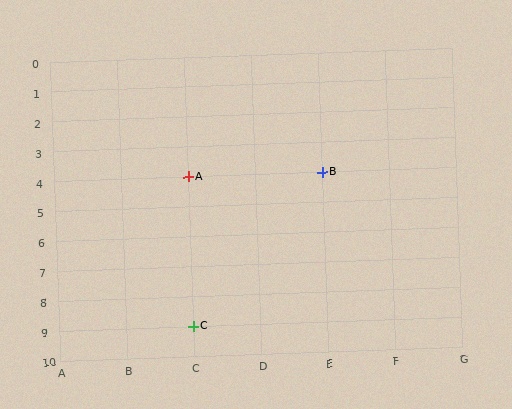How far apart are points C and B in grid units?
Points C and B are 2 columns and 5 rows apart (about 5.4 grid units diagonally).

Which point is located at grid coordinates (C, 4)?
Point A is at (C, 4).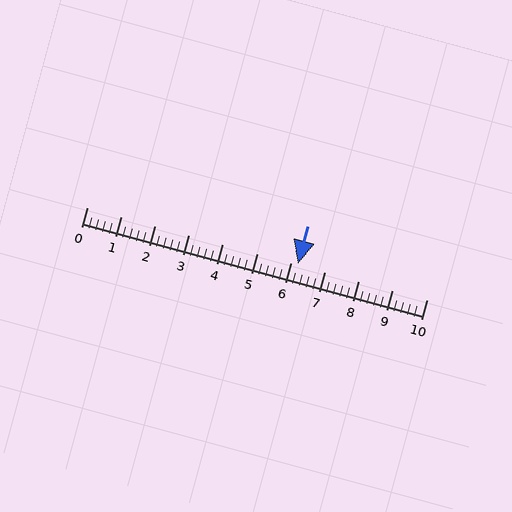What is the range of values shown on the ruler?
The ruler shows values from 0 to 10.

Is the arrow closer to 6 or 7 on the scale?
The arrow is closer to 6.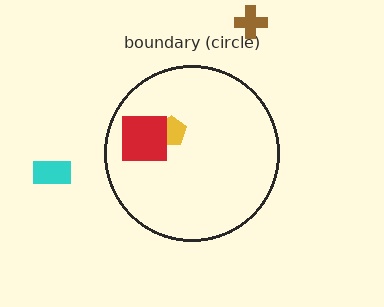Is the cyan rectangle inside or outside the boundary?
Outside.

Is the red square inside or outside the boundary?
Inside.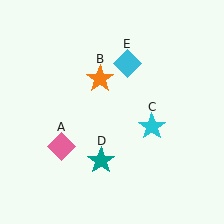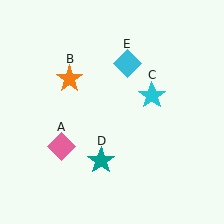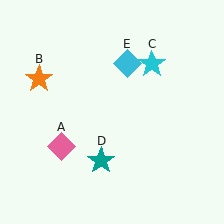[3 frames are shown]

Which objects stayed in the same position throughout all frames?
Pink diamond (object A) and teal star (object D) and cyan diamond (object E) remained stationary.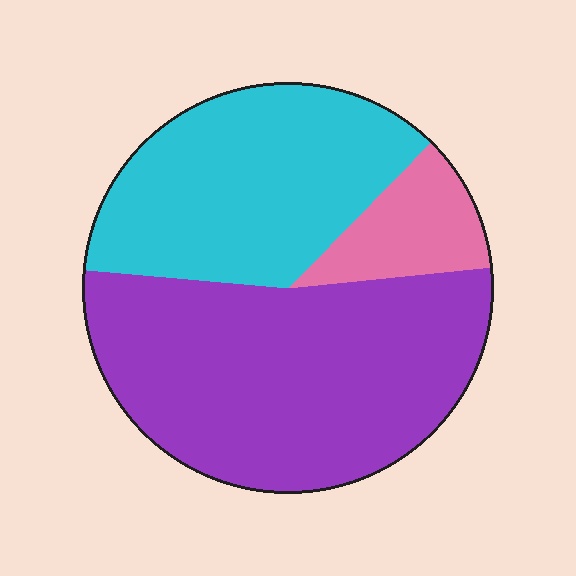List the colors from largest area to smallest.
From largest to smallest: purple, cyan, pink.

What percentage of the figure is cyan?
Cyan takes up between a quarter and a half of the figure.